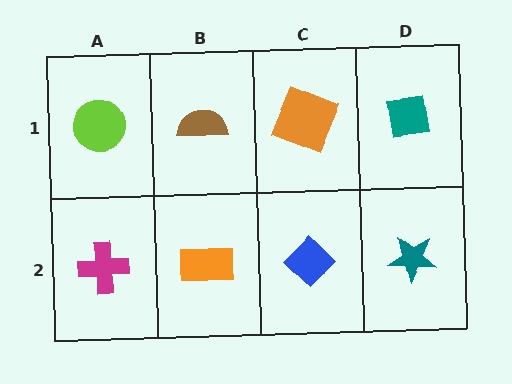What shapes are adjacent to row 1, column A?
A magenta cross (row 2, column A), a brown semicircle (row 1, column B).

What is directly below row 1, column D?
A teal star.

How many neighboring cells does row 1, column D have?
2.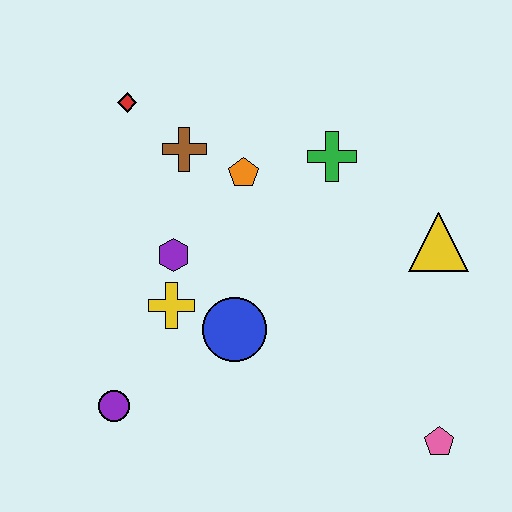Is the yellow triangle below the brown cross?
Yes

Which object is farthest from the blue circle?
The red diamond is farthest from the blue circle.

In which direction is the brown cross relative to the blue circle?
The brown cross is above the blue circle.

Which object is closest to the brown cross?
The orange pentagon is closest to the brown cross.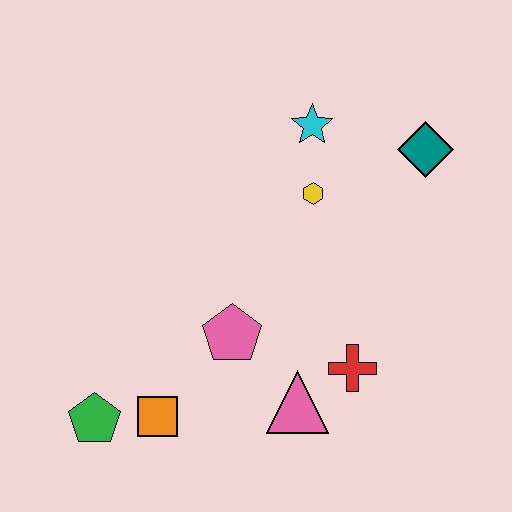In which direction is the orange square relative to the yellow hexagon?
The orange square is below the yellow hexagon.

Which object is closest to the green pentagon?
The orange square is closest to the green pentagon.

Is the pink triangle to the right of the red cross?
No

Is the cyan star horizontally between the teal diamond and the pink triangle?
Yes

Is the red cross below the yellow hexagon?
Yes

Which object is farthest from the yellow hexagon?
The green pentagon is farthest from the yellow hexagon.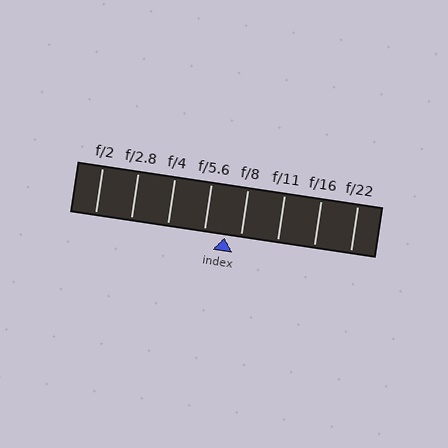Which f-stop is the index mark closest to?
The index mark is closest to f/8.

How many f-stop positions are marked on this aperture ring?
There are 8 f-stop positions marked.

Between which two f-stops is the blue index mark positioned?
The index mark is between f/5.6 and f/8.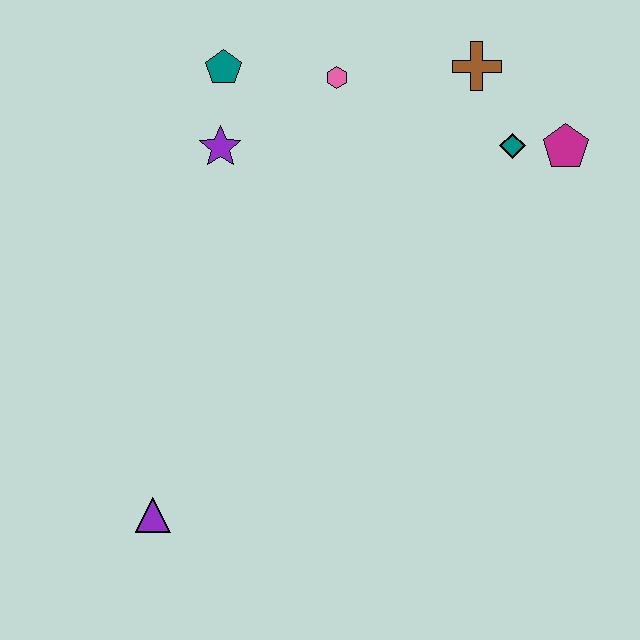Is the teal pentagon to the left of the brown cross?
Yes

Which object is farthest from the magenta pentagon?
The purple triangle is farthest from the magenta pentagon.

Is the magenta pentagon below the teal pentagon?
Yes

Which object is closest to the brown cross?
The teal diamond is closest to the brown cross.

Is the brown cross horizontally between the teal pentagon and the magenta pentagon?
Yes